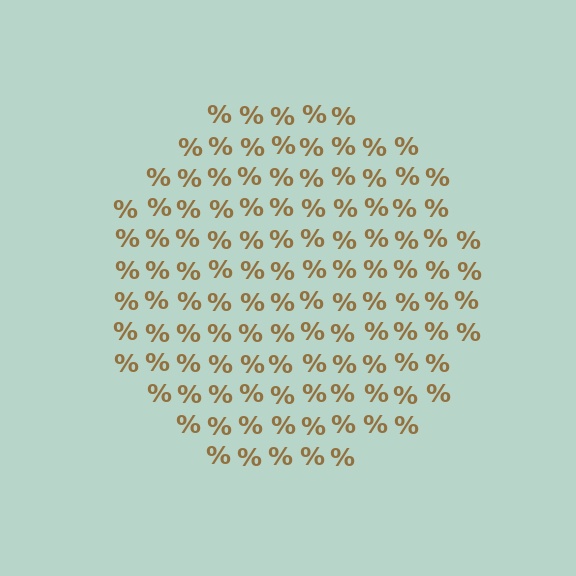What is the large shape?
The large shape is a circle.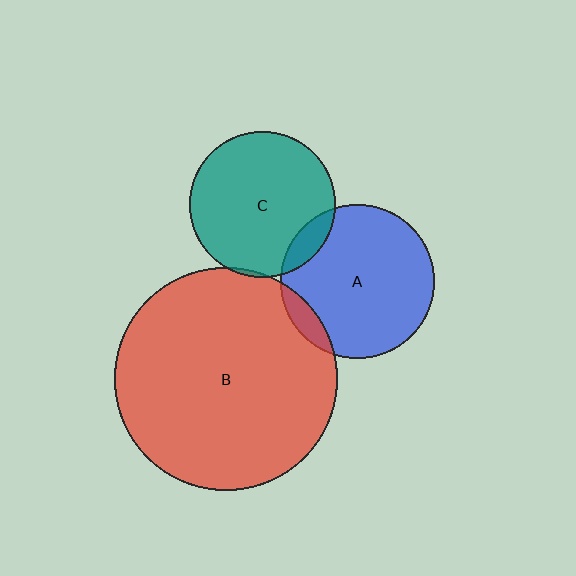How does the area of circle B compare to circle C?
Approximately 2.3 times.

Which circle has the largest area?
Circle B (red).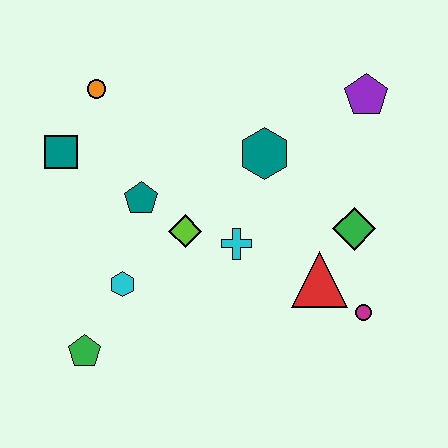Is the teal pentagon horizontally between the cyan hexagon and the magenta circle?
Yes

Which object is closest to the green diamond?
The red triangle is closest to the green diamond.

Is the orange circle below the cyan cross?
No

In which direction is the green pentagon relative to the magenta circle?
The green pentagon is to the left of the magenta circle.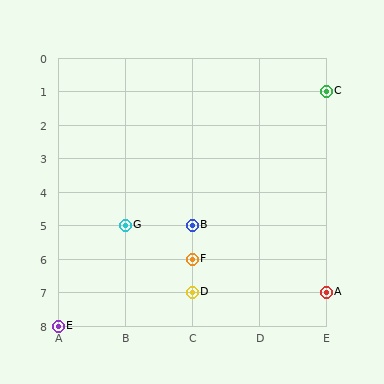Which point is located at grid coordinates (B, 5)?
Point G is at (B, 5).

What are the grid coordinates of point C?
Point C is at grid coordinates (E, 1).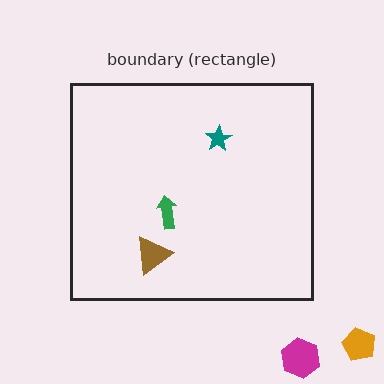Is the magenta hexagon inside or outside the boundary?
Outside.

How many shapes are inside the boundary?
3 inside, 2 outside.